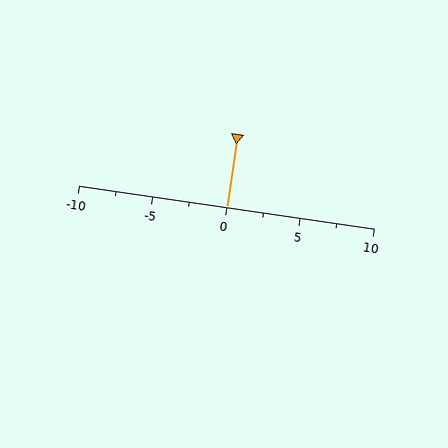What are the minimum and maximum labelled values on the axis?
The axis runs from -10 to 10.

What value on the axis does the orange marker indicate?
The marker indicates approximately 0.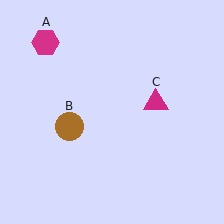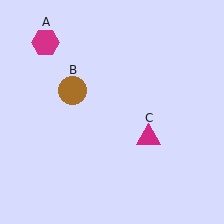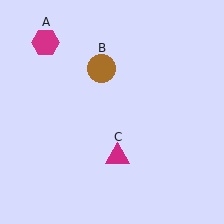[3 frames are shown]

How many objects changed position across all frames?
2 objects changed position: brown circle (object B), magenta triangle (object C).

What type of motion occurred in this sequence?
The brown circle (object B), magenta triangle (object C) rotated clockwise around the center of the scene.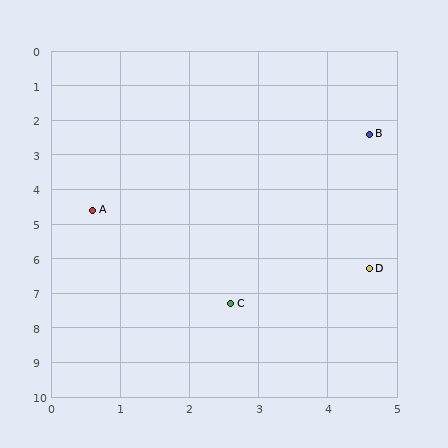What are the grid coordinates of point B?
Point B is at approximately (4.6, 2.4).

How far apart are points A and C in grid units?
Points A and C are about 3.4 grid units apart.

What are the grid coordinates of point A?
Point A is at approximately (0.6, 4.6).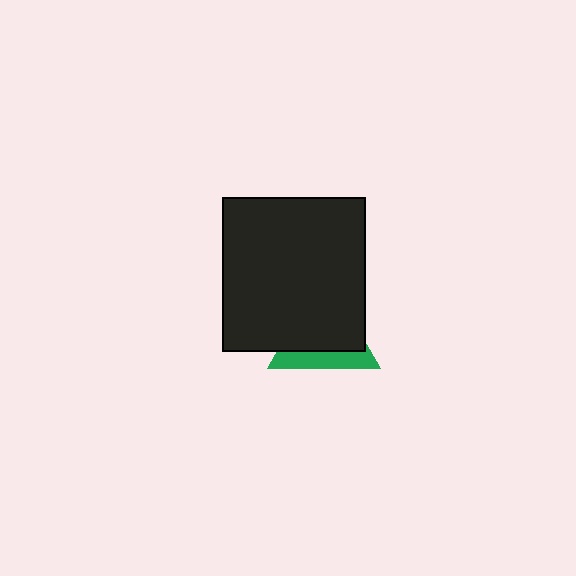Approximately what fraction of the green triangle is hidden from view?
Roughly 67% of the green triangle is hidden behind the black rectangle.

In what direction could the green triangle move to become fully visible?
The green triangle could move down. That would shift it out from behind the black rectangle entirely.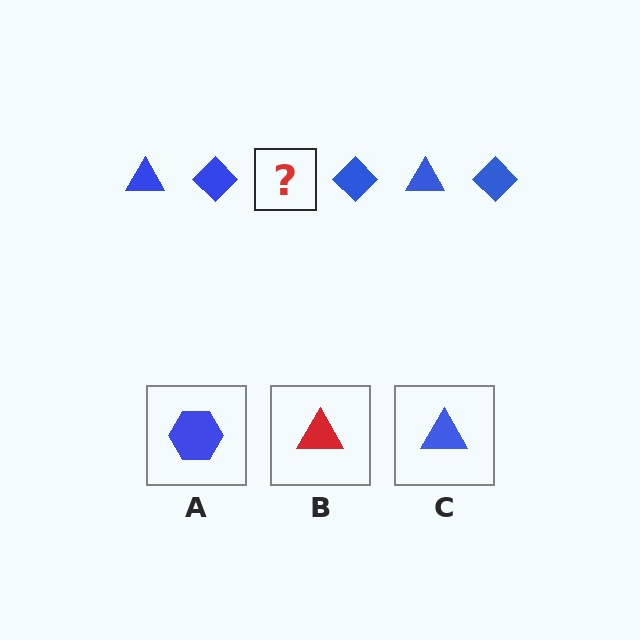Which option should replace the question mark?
Option C.